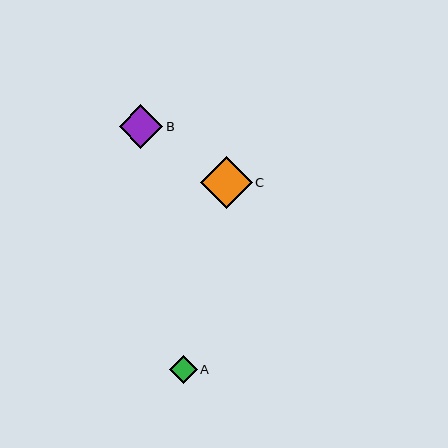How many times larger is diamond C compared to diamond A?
Diamond C is approximately 1.9 times the size of diamond A.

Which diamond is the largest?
Diamond C is the largest with a size of approximately 52 pixels.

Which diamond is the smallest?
Diamond A is the smallest with a size of approximately 28 pixels.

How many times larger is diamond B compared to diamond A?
Diamond B is approximately 1.6 times the size of diamond A.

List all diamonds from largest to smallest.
From largest to smallest: C, B, A.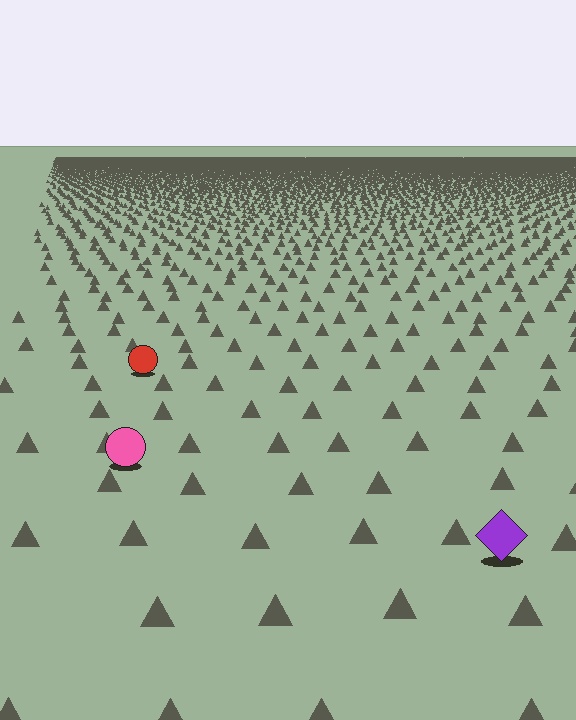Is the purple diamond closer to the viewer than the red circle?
Yes. The purple diamond is closer — you can tell from the texture gradient: the ground texture is coarser near it.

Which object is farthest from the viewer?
The red circle is farthest from the viewer. It appears smaller and the ground texture around it is denser.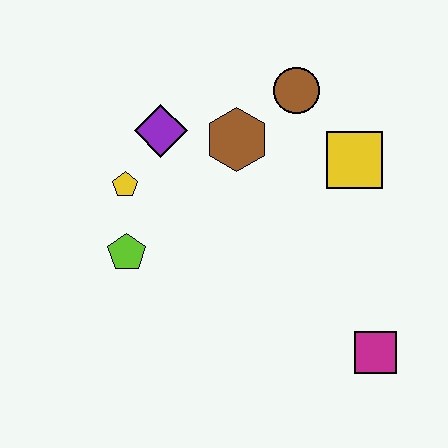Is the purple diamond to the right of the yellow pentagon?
Yes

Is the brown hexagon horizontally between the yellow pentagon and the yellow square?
Yes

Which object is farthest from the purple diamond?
The magenta square is farthest from the purple diamond.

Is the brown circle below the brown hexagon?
No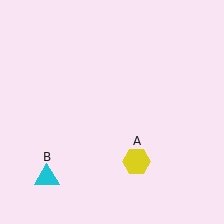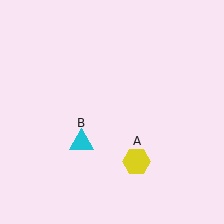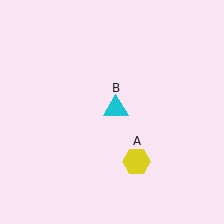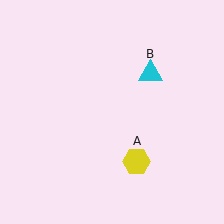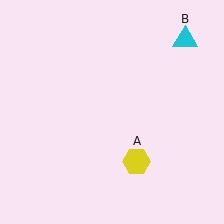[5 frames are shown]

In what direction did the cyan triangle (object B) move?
The cyan triangle (object B) moved up and to the right.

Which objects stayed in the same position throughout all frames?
Yellow hexagon (object A) remained stationary.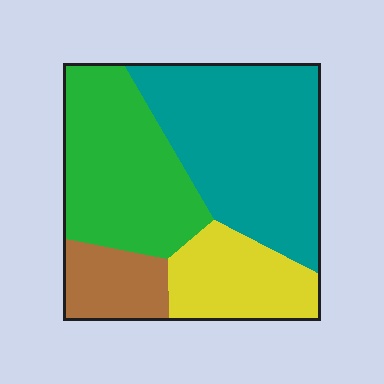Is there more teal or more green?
Teal.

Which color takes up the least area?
Brown, at roughly 10%.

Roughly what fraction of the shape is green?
Green covers around 30% of the shape.